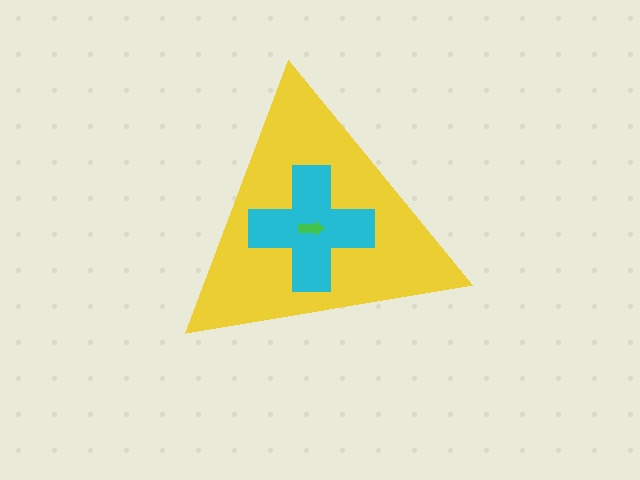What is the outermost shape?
The yellow triangle.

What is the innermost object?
The green arrow.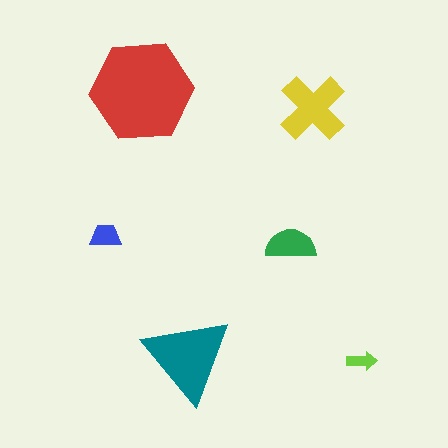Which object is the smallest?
The lime arrow.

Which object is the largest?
The red hexagon.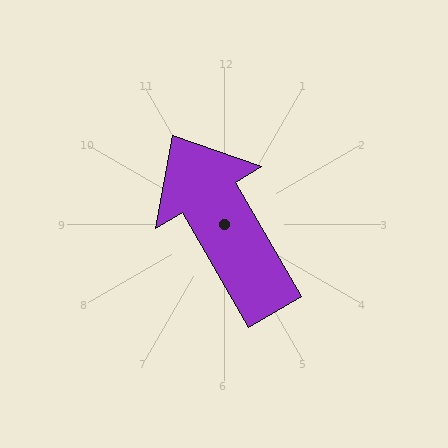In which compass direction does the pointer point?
Northwest.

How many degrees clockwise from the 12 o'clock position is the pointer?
Approximately 330 degrees.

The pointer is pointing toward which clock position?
Roughly 11 o'clock.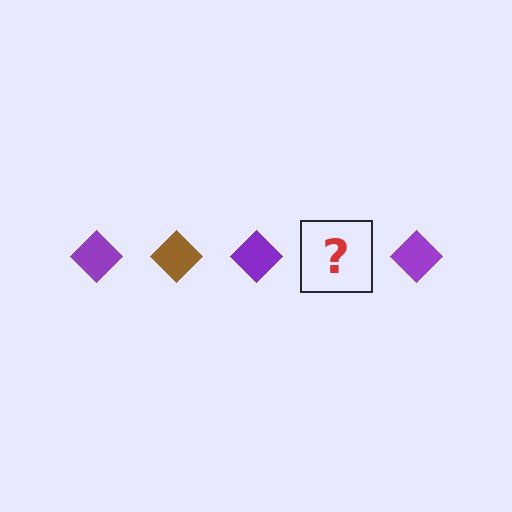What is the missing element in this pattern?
The missing element is a brown diamond.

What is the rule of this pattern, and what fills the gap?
The rule is that the pattern cycles through purple, brown diamonds. The gap should be filled with a brown diamond.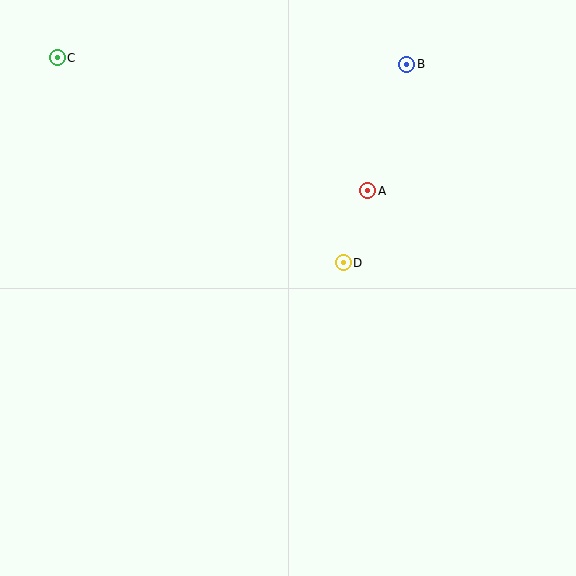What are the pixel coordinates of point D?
Point D is at (343, 263).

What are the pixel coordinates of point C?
Point C is at (57, 58).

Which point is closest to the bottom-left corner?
Point D is closest to the bottom-left corner.